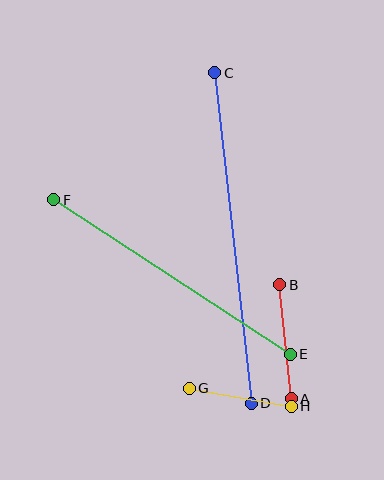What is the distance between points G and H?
The distance is approximately 104 pixels.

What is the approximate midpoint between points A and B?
The midpoint is at approximately (285, 342) pixels.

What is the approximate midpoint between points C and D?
The midpoint is at approximately (233, 238) pixels.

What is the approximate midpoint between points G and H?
The midpoint is at approximately (240, 397) pixels.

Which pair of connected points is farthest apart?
Points C and D are farthest apart.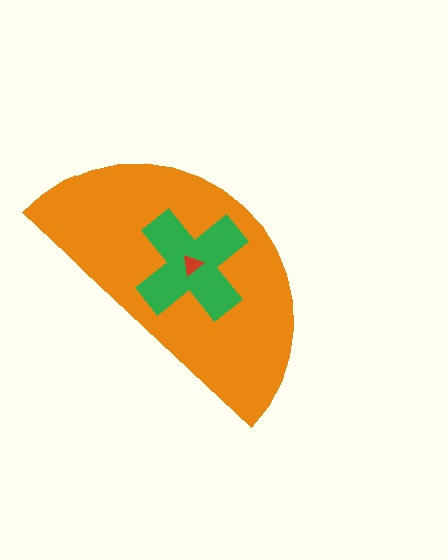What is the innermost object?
The red triangle.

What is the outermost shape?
The orange semicircle.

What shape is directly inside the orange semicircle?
The green cross.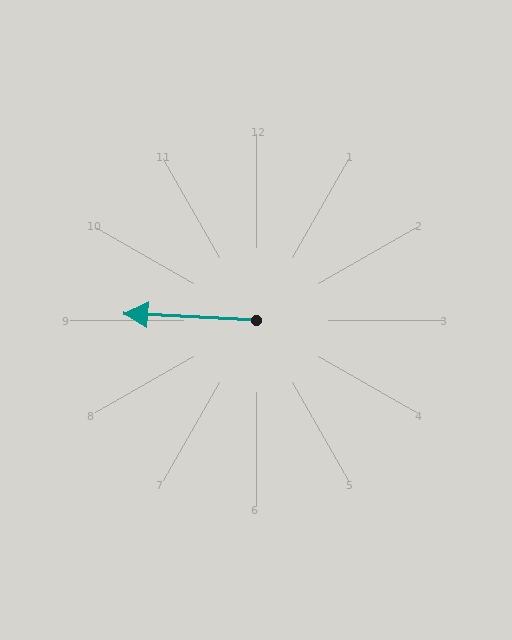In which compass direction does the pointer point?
West.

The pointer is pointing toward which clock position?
Roughly 9 o'clock.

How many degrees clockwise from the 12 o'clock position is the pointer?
Approximately 273 degrees.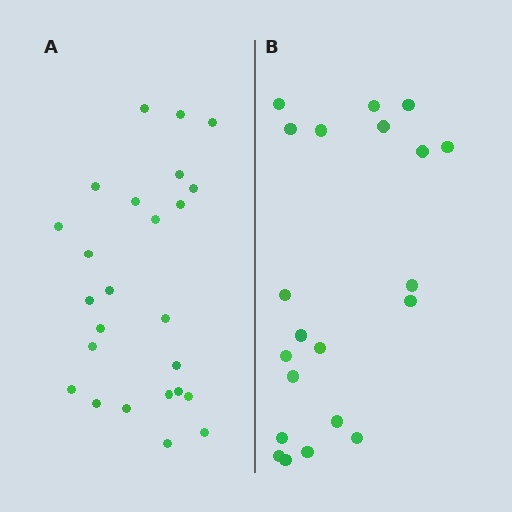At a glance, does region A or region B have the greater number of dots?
Region A (the left region) has more dots.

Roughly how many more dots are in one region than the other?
Region A has about 4 more dots than region B.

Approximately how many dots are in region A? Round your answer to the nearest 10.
About 20 dots. (The exact count is 25, which rounds to 20.)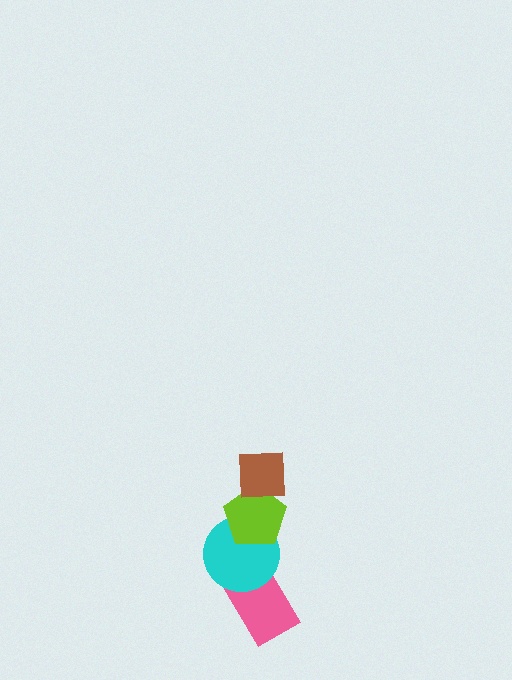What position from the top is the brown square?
The brown square is 1st from the top.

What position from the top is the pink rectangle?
The pink rectangle is 4th from the top.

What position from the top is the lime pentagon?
The lime pentagon is 2nd from the top.